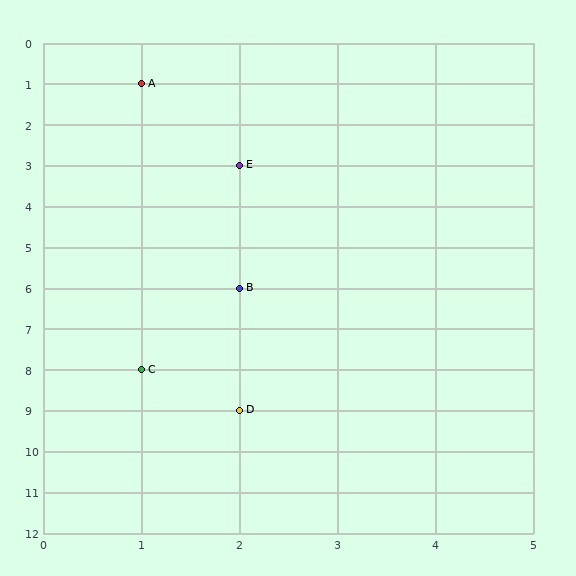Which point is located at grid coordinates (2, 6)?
Point B is at (2, 6).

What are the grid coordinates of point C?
Point C is at grid coordinates (1, 8).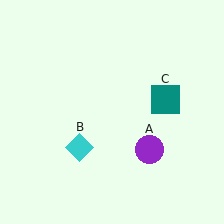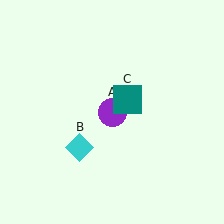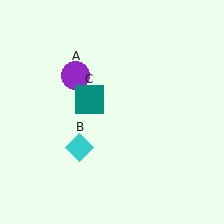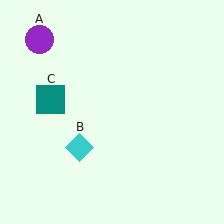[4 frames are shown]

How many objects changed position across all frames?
2 objects changed position: purple circle (object A), teal square (object C).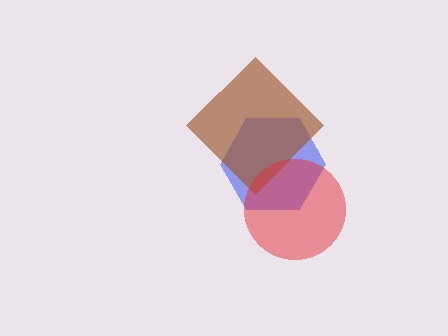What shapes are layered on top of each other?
The layered shapes are: a blue hexagon, a brown diamond, a red circle.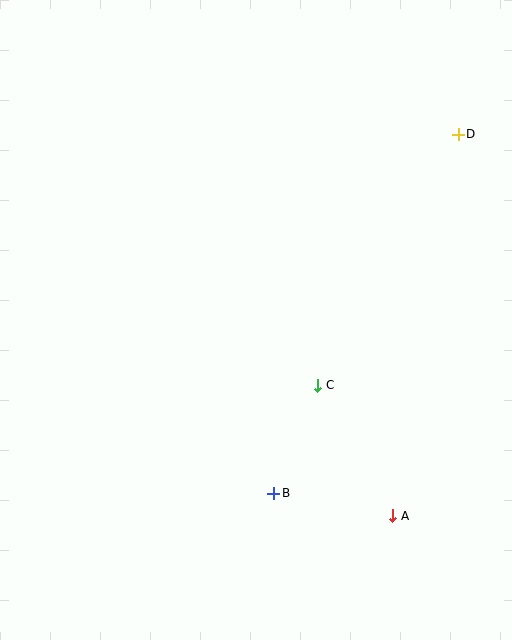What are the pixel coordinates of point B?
Point B is at (274, 493).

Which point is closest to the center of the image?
Point C at (318, 385) is closest to the center.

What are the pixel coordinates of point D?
Point D is at (458, 134).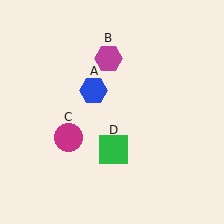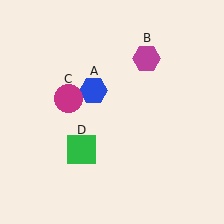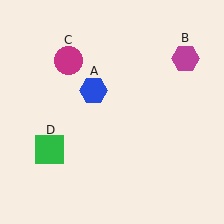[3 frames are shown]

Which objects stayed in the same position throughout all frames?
Blue hexagon (object A) remained stationary.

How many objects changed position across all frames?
3 objects changed position: magenta hexagon (object B), magenta circle (object C), green square (object D).